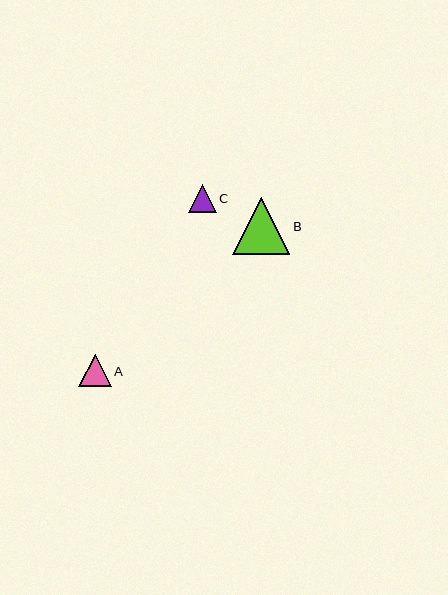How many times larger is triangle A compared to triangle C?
Triangle A is approximately 1.2 times the size of triangle C.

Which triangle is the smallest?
Triangle C is the smallest with a size of approximately 27 pixels.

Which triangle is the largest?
Triangle B is the largest with a size of approximately 57 pixels.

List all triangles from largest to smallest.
From largest to smallest: B, A, C.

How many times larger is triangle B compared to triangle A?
Triangle B is approximately 1.8 times the size of triangle A.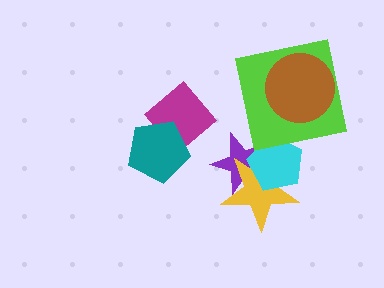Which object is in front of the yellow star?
The cyan pentagon is in front of the yellow star.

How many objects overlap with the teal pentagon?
1 object overlaps with the teal pentagon.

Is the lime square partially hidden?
Yes, it is partially covered by another shape.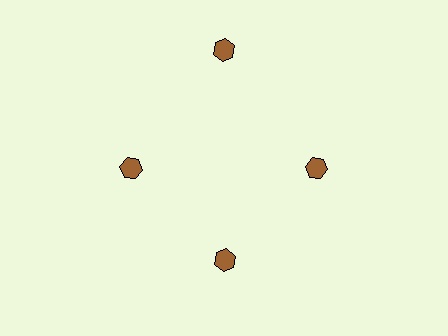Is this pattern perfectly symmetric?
No. The 4 brown hexagons are arranged in a ring, but one element near the 12 o'clock position is pushed outward from the center, breaking the 4-fold rotational symmetry.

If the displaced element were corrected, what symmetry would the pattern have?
It would have 4-fold rotational symmetry — the pattern would map onto itself every 90 degrees.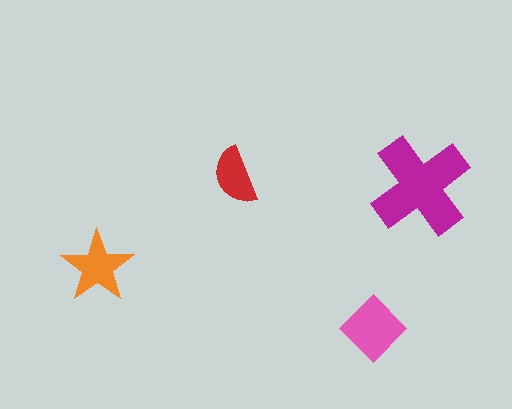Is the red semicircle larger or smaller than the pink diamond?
Smaller.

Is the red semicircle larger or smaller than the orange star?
Smaller.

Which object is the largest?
The magenta cross.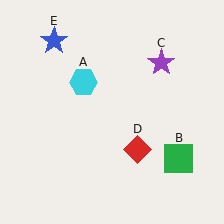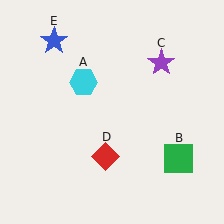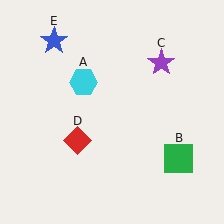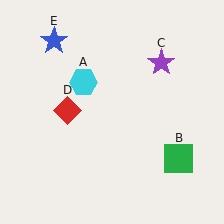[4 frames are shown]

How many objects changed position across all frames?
1 object changed position: red diamond (object D).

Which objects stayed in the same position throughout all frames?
Cyan hexagon (object A) and green square (object B) and purple star (object C) and blue star (object E) remained stationary.